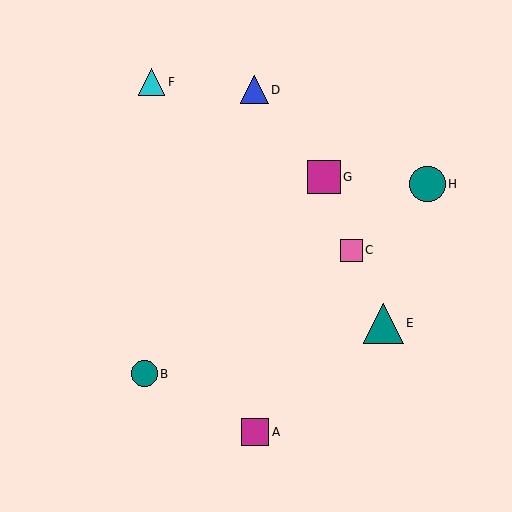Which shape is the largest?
The teal triangle (labeled E) is the largest.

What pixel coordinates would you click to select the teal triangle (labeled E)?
Click at (383, 323) to select the teal triangle E.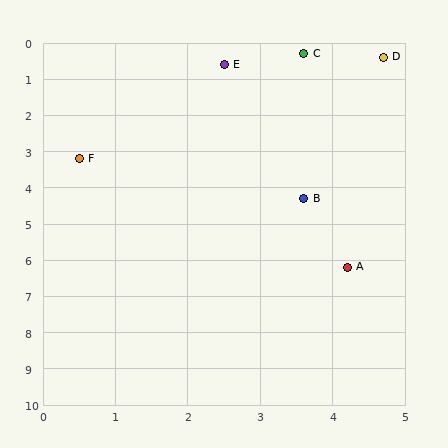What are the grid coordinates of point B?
Point B is at approximately (3.6, 4.3).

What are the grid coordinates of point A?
Point A is at approximately (4.2, 6.2).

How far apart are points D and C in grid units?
Points D and C are about 1.1 grid units apart.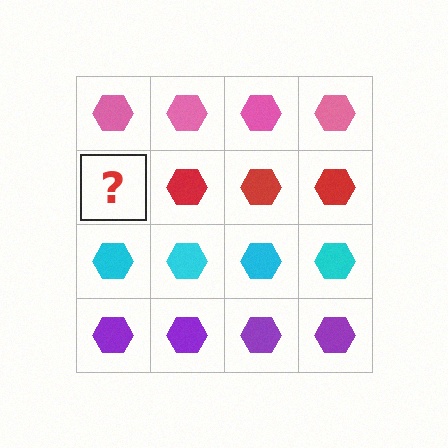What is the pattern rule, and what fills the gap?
The rule is that each row has a consistent color. The gap should be filled with a red hexagon.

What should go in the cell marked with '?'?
The missing cell should contain a red hexagon.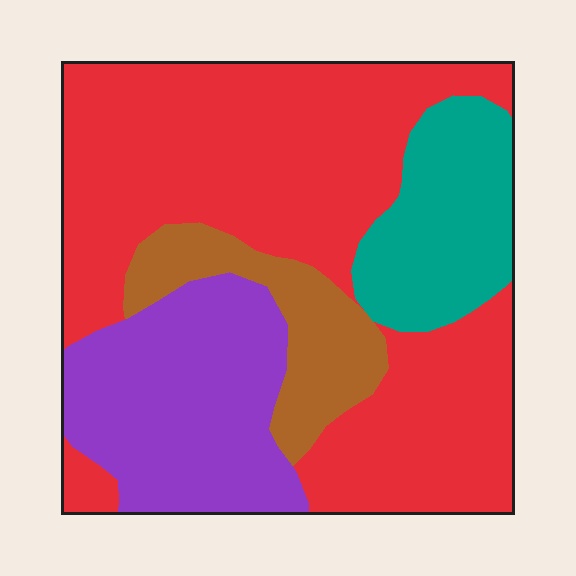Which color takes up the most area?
Red, at roughly 55%.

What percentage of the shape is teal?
Teal covers 14% of the shape.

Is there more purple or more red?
Red.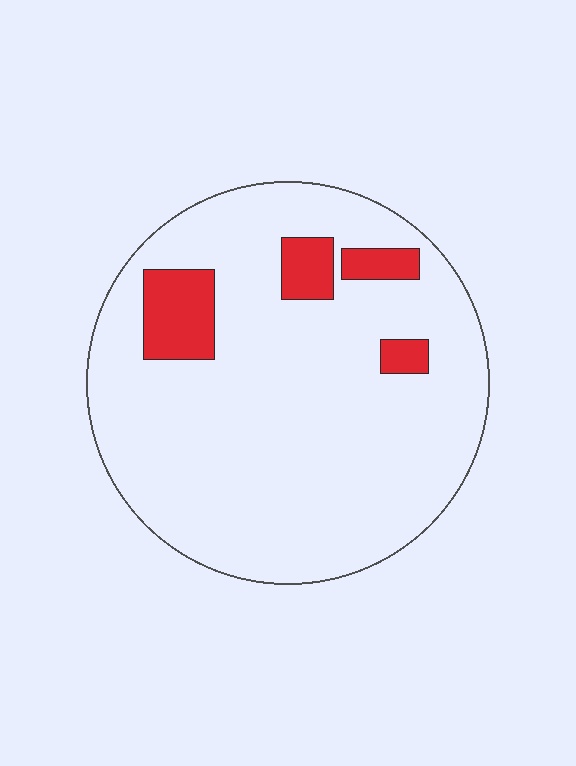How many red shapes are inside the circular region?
4.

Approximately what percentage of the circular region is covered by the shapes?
Approximately 10%.